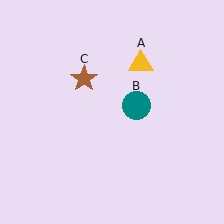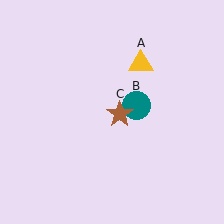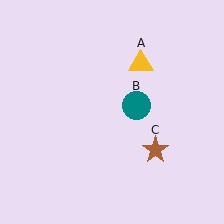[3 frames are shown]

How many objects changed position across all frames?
1 object changed position: brown star (object C).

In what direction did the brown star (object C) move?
The brown star (object C) moved down and to the right.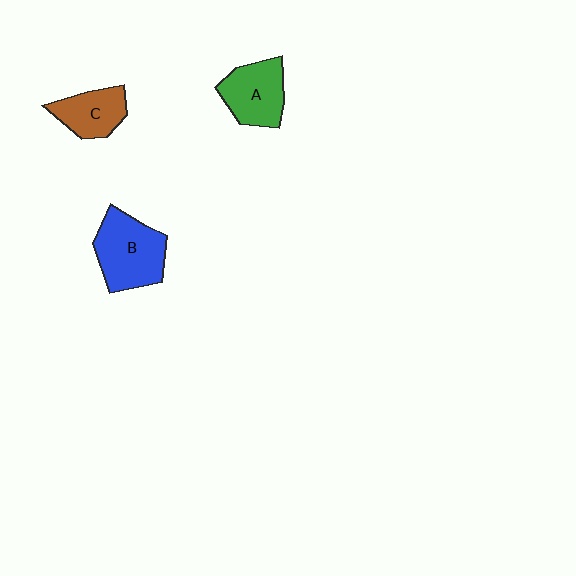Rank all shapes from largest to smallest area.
From largest to smallest: B (blue), A (green), C (brown).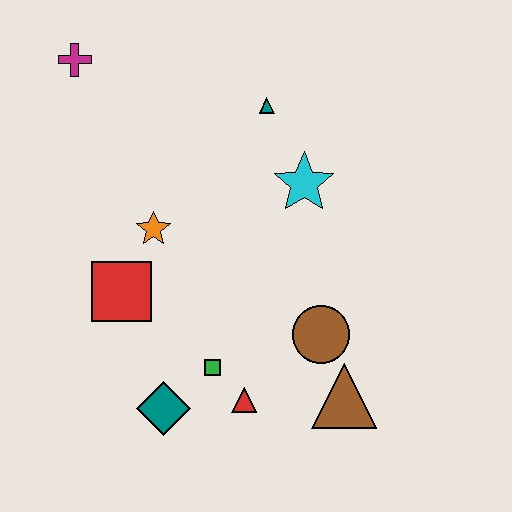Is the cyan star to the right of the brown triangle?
No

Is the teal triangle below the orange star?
No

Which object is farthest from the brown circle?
The magenta cross is farthest from the brown circle.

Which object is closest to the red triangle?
The green square is closest to the red triangle.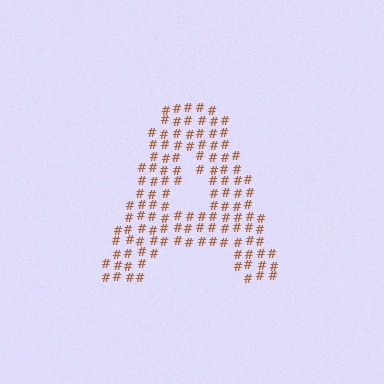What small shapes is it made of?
It is made of small hash symbols.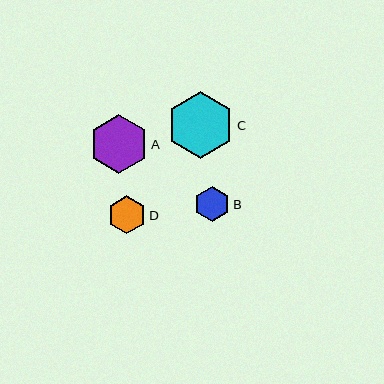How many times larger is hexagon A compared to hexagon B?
Hexagon A is approximately 1.7 times the size of hexagon B.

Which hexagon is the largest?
Hexagon C is the largest with a size of approximately 67 pixels.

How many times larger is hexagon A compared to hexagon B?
Hexagon A is approximately 1.7 times the size of hexagon B.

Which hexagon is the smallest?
Hexagon B is the smallest with a size of approximately 35 pixels.